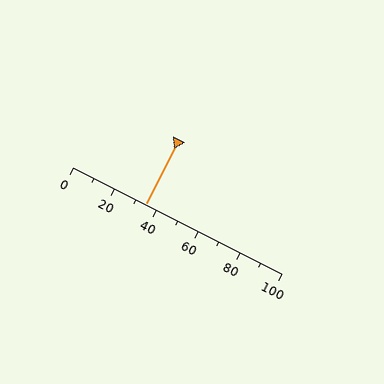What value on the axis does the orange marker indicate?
The marker indicates approximately 35.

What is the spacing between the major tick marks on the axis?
The major ticks are spaced 20 apart.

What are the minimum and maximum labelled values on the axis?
The axis runs from 0 to 100.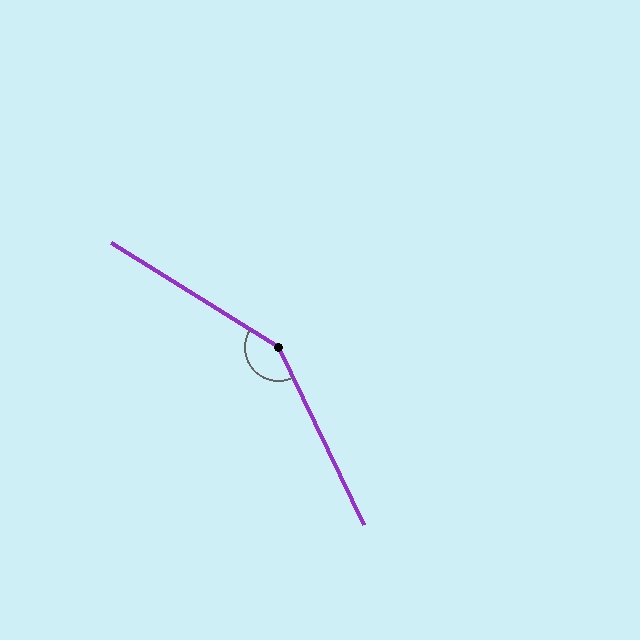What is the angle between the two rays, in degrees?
Approximately 147 degrees.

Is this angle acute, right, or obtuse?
It is obtuse.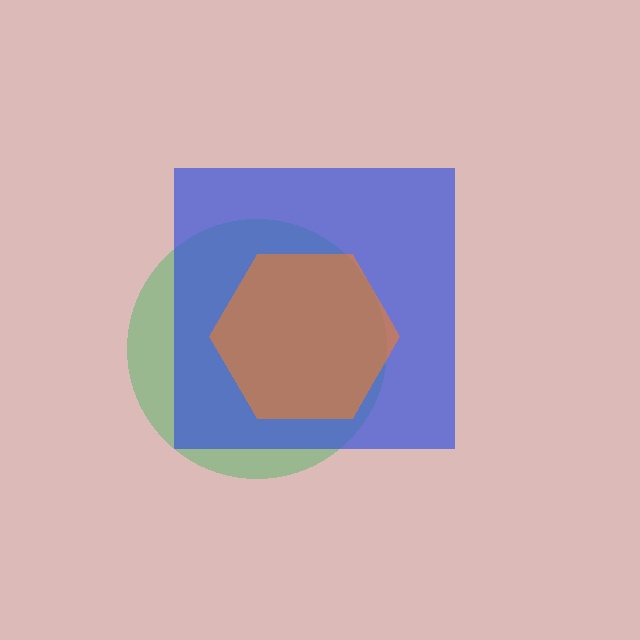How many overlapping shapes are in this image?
There are 3 overlapping shapes in the image.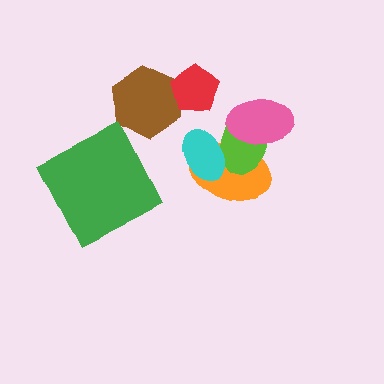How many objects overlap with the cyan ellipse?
2 objects overlap with the cyan ellipse.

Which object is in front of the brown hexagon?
The red pentagon is in front of the brown hexagon.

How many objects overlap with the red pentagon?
1 object overlaps with the red pentagon.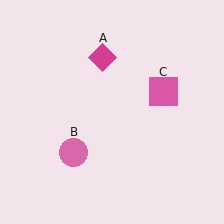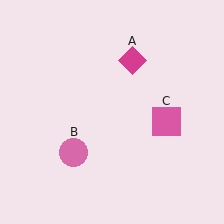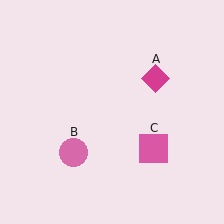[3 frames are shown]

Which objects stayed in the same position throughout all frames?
Pink circle (object B) remained stationary.